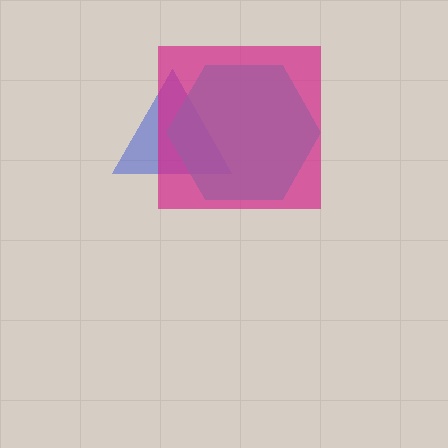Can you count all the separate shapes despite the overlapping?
Yes, there are 3 separate shapes.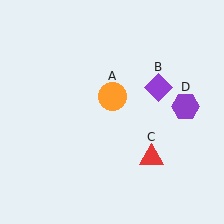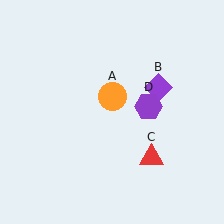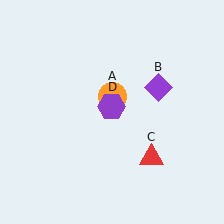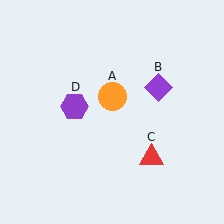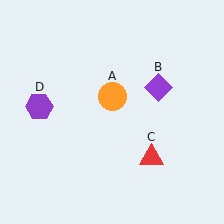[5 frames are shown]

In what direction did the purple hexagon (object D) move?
The purple hexagon (object D) moved left.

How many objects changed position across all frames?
1 object changed position: purple hexagon (object D).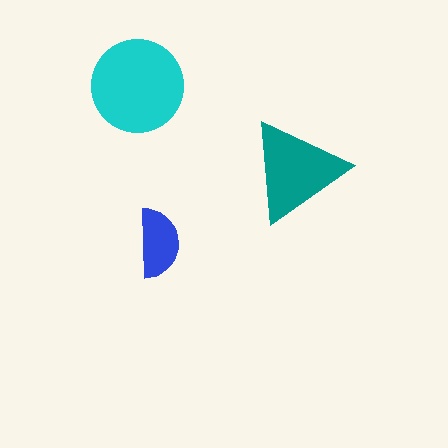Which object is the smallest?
The blue semicircle.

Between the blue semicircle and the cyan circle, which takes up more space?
The cyan circle.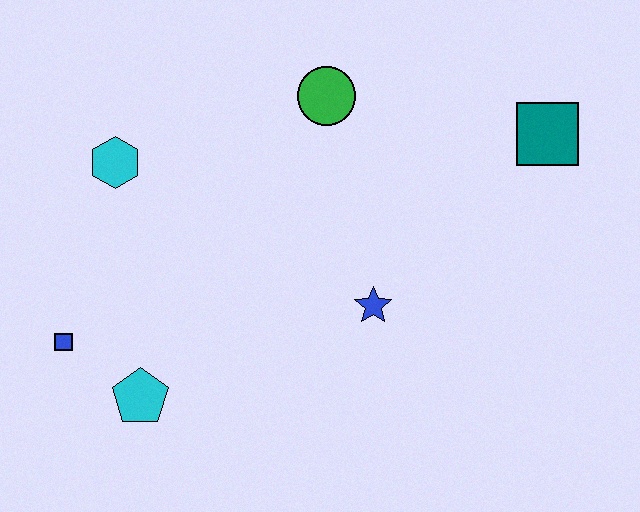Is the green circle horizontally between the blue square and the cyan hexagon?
No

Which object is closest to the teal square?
The green circle is closest to the teal square.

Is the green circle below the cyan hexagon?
No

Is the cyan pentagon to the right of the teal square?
No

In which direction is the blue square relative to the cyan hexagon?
The blue square is below the cyan hexagon.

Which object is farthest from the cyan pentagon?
The teal square is farthest from the cyan pentagon.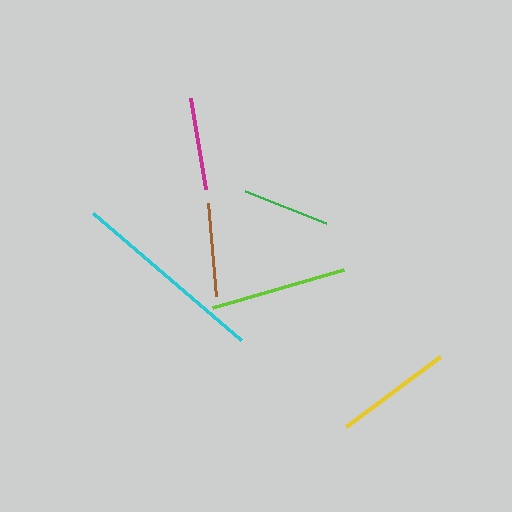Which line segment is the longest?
The cyan line is the longest at approximately 196 pixels.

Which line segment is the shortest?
The green line is the shortest at approximately 87 pixels.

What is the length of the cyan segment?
The cyan segment is approximately 196 pixels long.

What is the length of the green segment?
The green segment is approximately 87 pixels long.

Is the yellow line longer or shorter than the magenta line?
The yellow line is longer than the magenta line.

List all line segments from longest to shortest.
From longest to shortest: cyan, lime, yellow, brown, magenta, green.